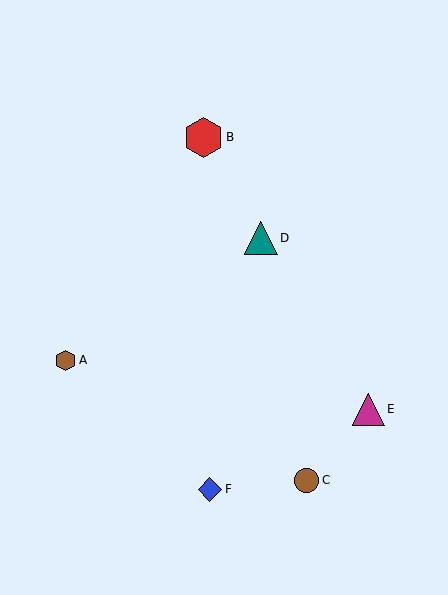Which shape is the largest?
The red hexagon (labeled B) is the largest.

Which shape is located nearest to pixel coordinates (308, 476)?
The brown circle (labeled C) at (307, 480) is nearest to that location.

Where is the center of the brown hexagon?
The center of the brown hexagon is at (66, 360).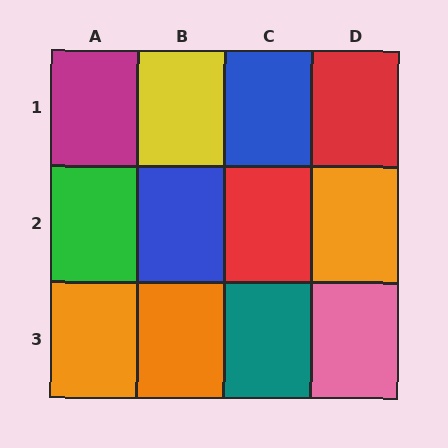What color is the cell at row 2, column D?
Orange.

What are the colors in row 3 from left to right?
Orange, orange, teal, pink.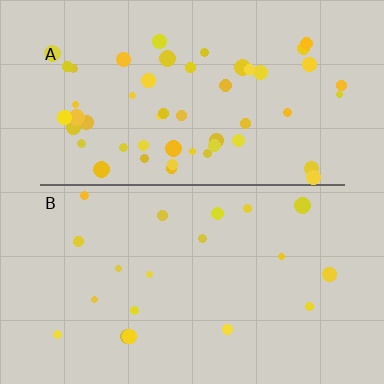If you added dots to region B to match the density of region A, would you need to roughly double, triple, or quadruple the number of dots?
Approximately triple.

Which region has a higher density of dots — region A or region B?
A (the top).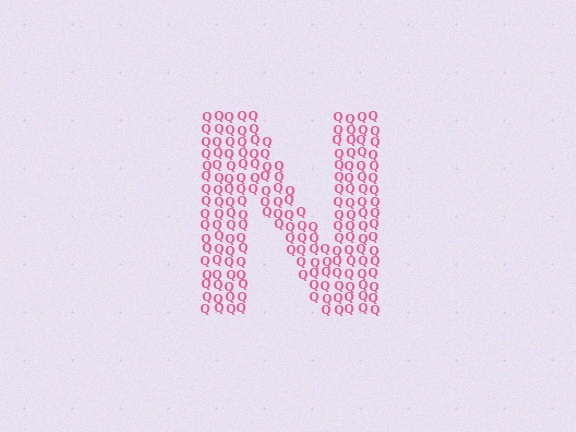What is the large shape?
The large shape is the letter N.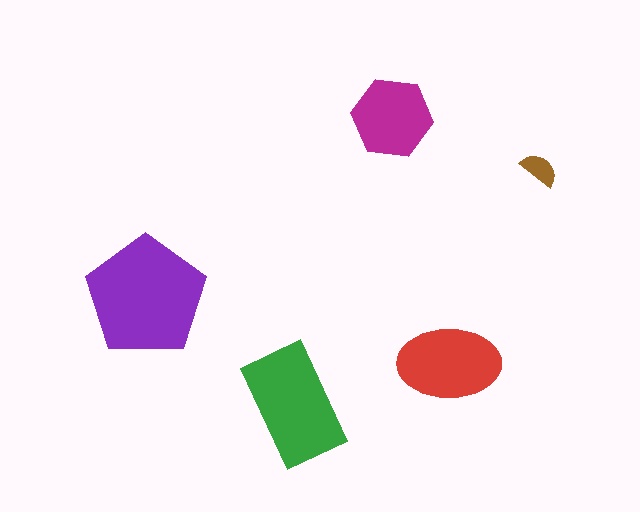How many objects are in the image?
There are 5 objects in the image.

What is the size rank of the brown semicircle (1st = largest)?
5th.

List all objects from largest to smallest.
The purple pentagon, the green rectangle, the red ellipse, the magenta hexagon, the brown semicircle.